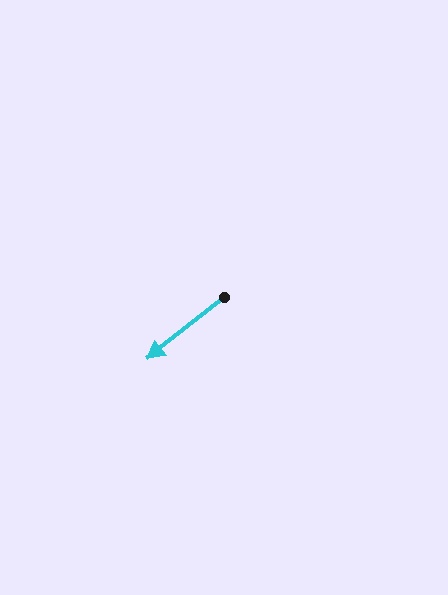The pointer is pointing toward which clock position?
Roughly 8 o'clock.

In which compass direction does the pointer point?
Southwest.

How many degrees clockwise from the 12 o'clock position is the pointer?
Approximately 232 degrees.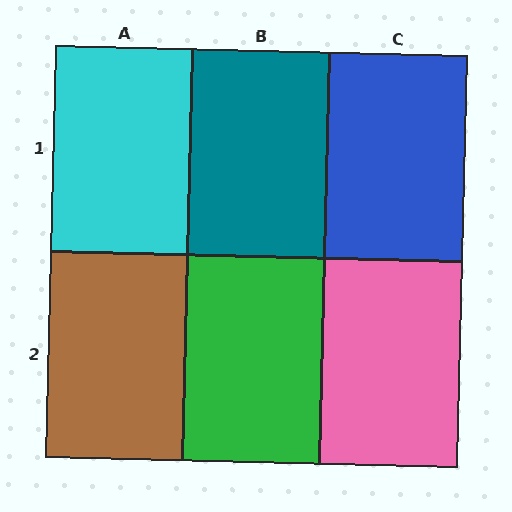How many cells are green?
1 cell is green.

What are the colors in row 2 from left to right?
Brown, green, pink.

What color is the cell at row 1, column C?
Blue.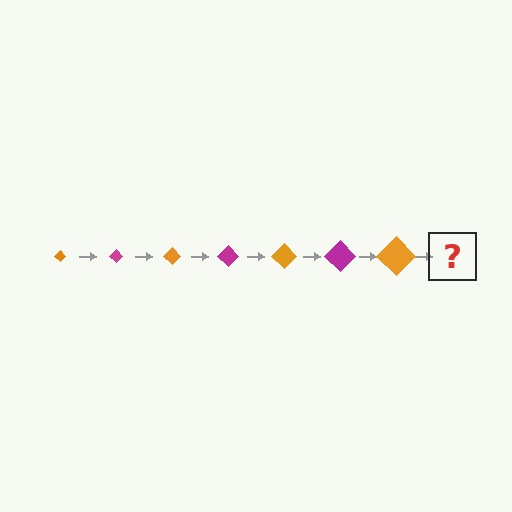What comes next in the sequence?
The next element should be a magenta diamond, larger than the previous one.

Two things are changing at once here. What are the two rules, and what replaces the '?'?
The two rules are that the diamond grows larger each step and the color cycles through orange and magenta. The '?' should be a magenta diamond, larger than the previous one.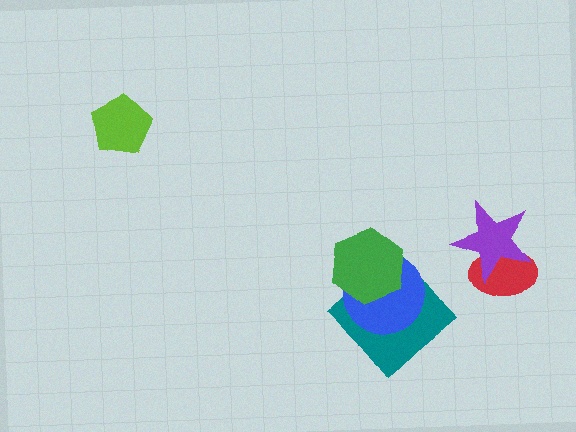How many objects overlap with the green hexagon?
2 objects overlap with the green hexagon.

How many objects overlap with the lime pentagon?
0 objects overlap with the lime pentagon.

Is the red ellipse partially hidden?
Yes, it is partially covered by another shape.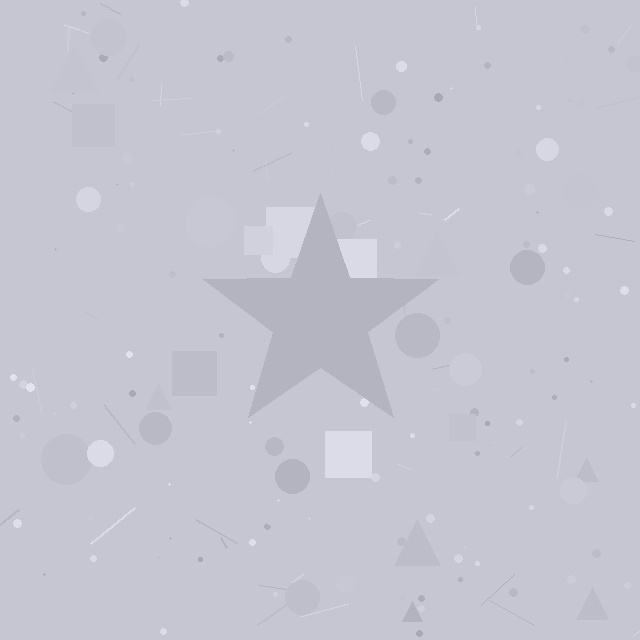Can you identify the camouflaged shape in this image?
The camouflaged shape is a star.